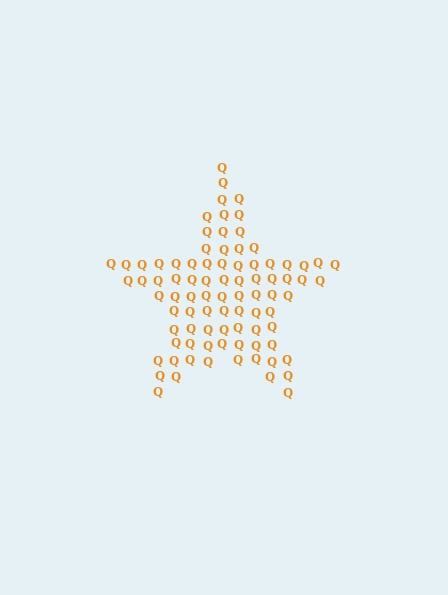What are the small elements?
The small elements are letter Q's.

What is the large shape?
The large shape is a star.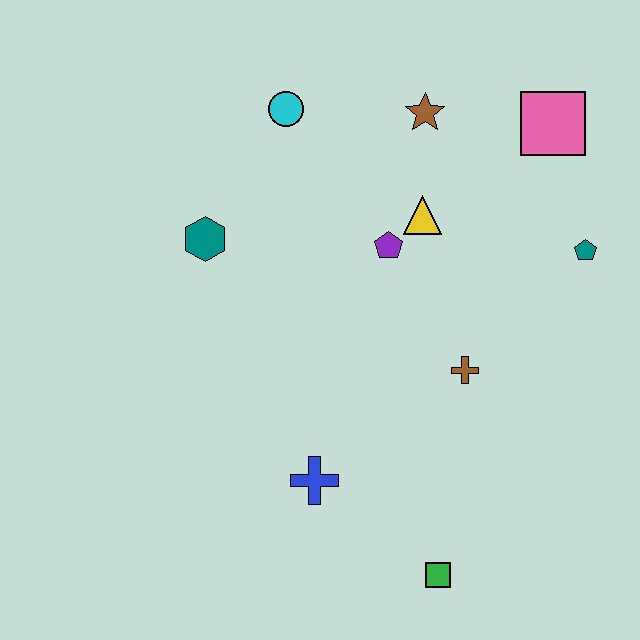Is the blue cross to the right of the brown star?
No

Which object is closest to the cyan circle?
The brown star is closest to the cyan circle.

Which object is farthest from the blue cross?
The pink square is farthest from the blue cross.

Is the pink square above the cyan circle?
No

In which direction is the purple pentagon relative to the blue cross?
The purple pentagon is above the blue cross.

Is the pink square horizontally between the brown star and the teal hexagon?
No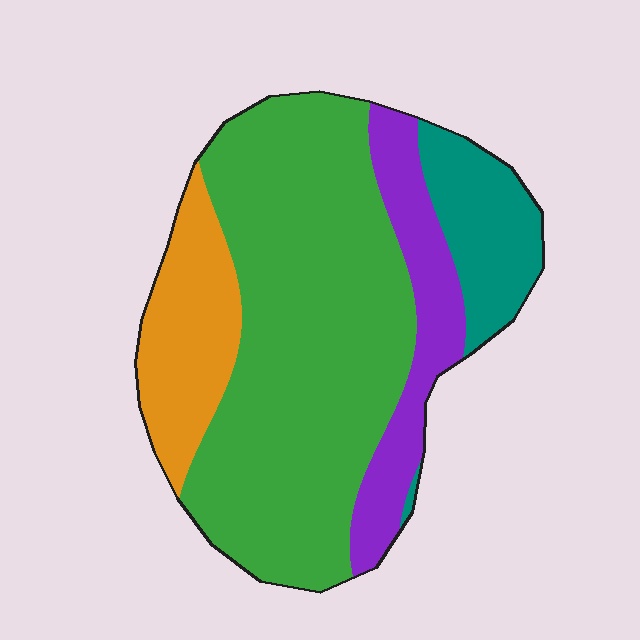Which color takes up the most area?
Green, at roughly 60%.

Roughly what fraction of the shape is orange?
Orange covers about 15% of the shape.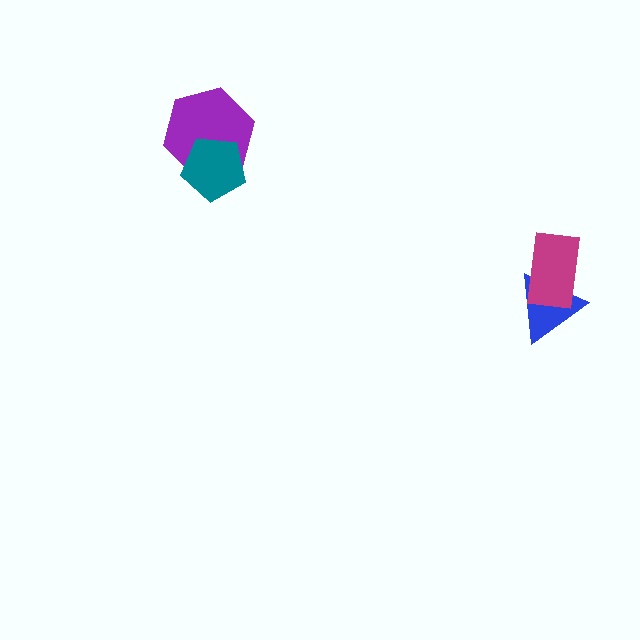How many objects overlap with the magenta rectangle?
1 object overlaps with the magenta rectangle.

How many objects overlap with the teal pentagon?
1 object overlaps with the teal pentagon.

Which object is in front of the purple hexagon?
The teal pentagon is in front of the purple hexagon.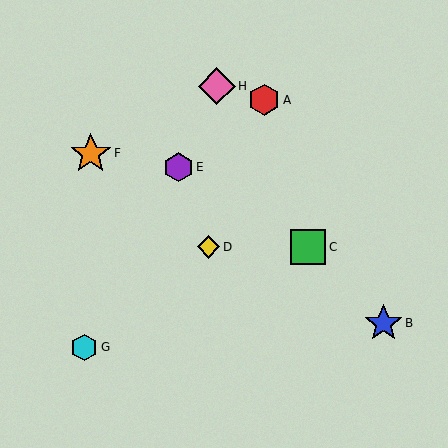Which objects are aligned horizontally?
Objects C, D are aligned horizontally.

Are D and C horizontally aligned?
Yes, both are at y≈247.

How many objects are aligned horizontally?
2 objects (C, D) are aligned horizontally.